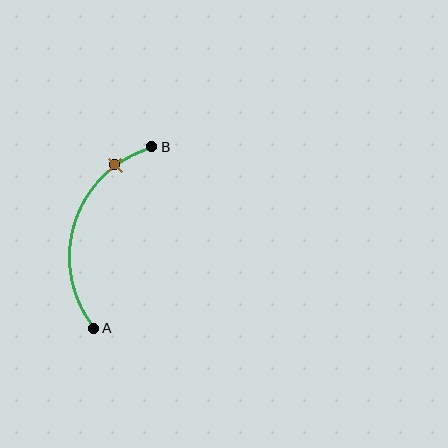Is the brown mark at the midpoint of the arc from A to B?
No. The brown mark lies on the arc but is closer to endpoint B. The arc midpoint would be at the point on the curve equidistant along the arc from both A and B.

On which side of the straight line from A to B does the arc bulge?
The arc bulges to the left of the straight line connecting A and B.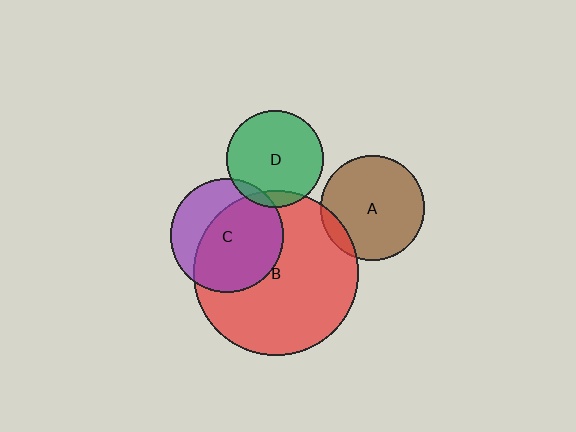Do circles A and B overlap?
Yes.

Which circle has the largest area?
Circle B (red).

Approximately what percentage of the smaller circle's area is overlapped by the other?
Approximately 10%.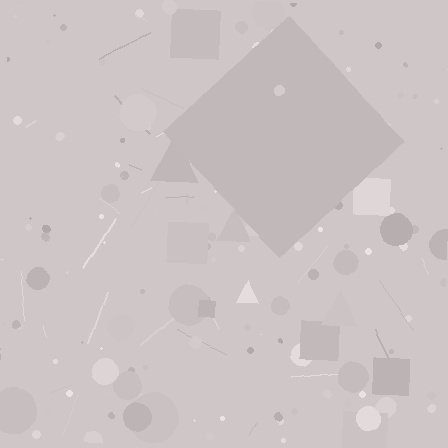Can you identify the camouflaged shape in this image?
The camouflaged shape is a diamond.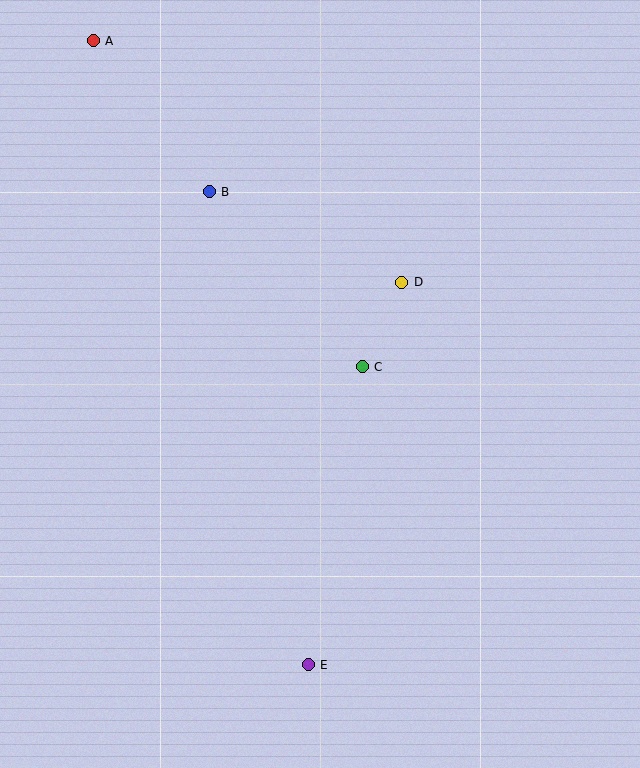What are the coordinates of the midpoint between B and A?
The midpoint between B and A is at (151, 116).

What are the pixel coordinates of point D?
Point D is at (401, 282).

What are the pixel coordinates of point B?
Point B is at (209, 192).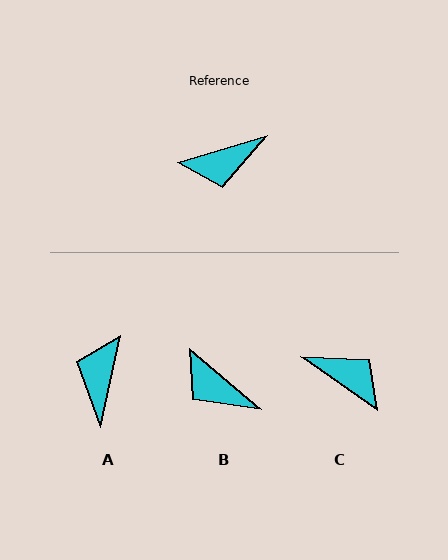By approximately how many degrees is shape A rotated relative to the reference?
Approximately 119 degrees clockwise.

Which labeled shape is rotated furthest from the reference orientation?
C, about 129 degrees away.